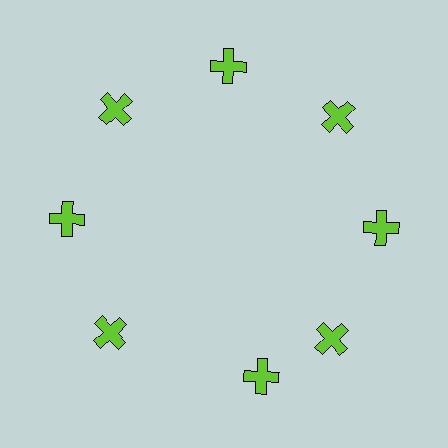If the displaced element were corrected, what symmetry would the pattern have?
It would have 8-fold rotational symmetry — the pattern would map onto itself every 45 degrees.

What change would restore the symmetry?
The symmetry would be restored by rotating it back into even spacing with its neighbors so that all 8 crosses sit at equal angles and equal distance from the center.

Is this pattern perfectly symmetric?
No. The 8 lime crosses are arranged in a ring, but one element near the 6 o'clock position is rotated out of alignment along the ring, breaking the 8-fold rotational symmetry.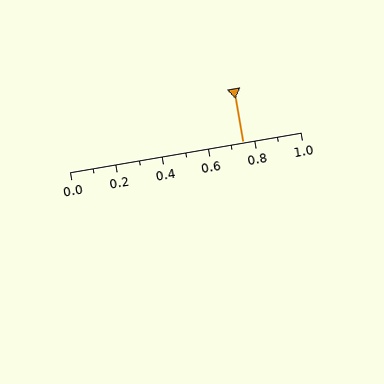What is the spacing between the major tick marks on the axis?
The major ticks are spaced 0.2 apart.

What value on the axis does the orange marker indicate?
The marker indicates approximately 0.75.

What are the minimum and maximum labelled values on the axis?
The axis runs from 0.0 to 1.0.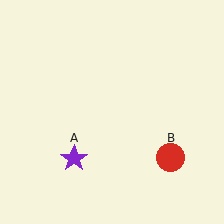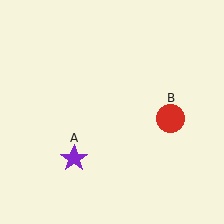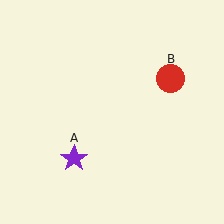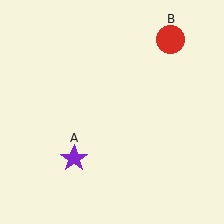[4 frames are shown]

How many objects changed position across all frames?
1 object changed position: red circle (object B).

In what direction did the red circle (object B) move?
The red circle (object B) moved up.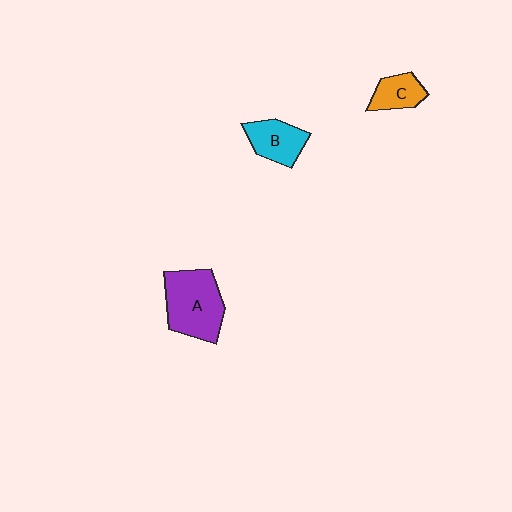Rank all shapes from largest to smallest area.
From largest to smallest: A (purple), B (cyan), C (orange).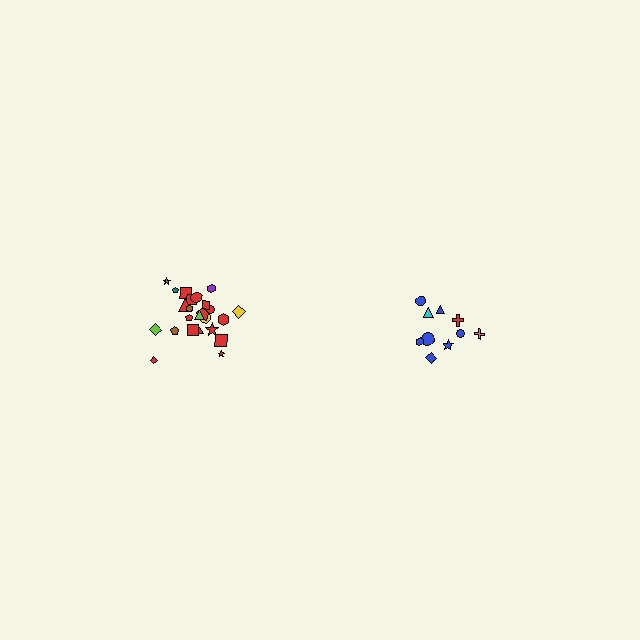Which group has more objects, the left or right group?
The left group.